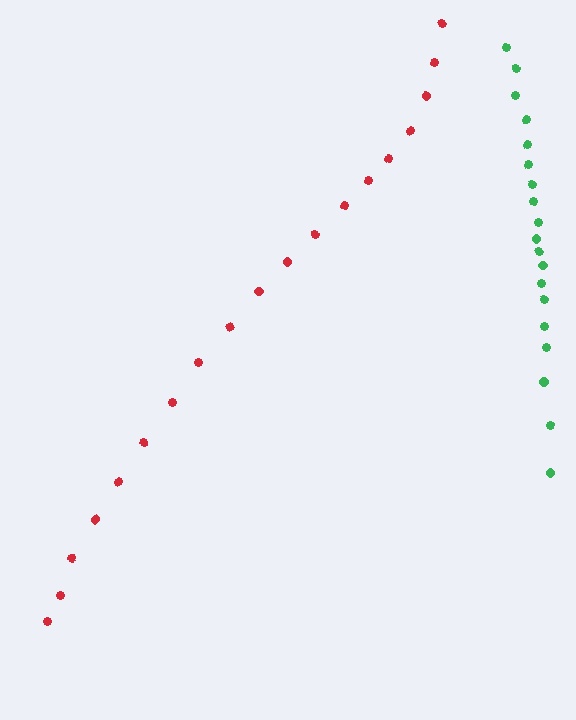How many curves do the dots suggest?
There are 2 distinct paths.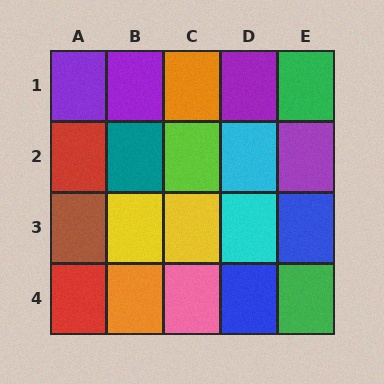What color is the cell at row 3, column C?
Yellow.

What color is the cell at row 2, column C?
Lime.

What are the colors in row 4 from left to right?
Red, orange, pink, blue, green.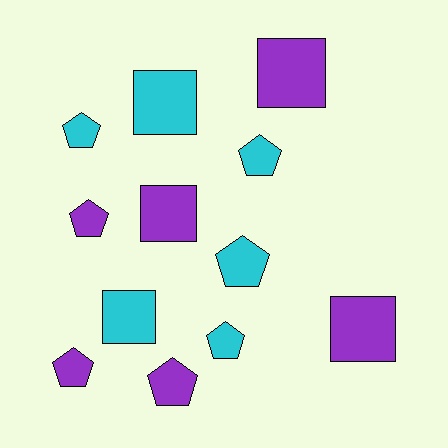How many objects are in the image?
There are 12 objects.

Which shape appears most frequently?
Pentagon, with 7 objects.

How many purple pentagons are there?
There are 3 purple pentagons.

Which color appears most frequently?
Purple, with 6 objects.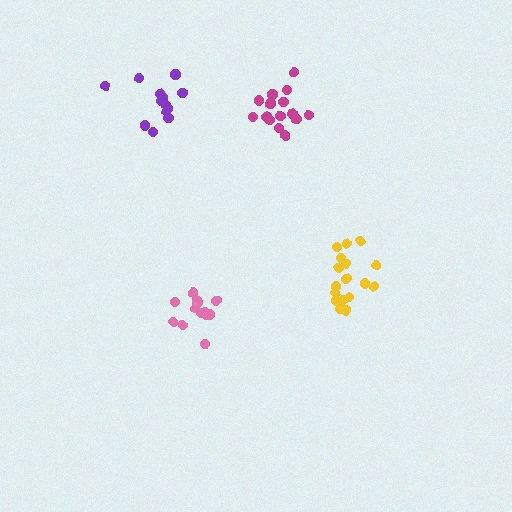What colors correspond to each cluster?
The clusters are colored: pink, magenta, purple, yellow.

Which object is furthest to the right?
The yellow cluster is rightmost.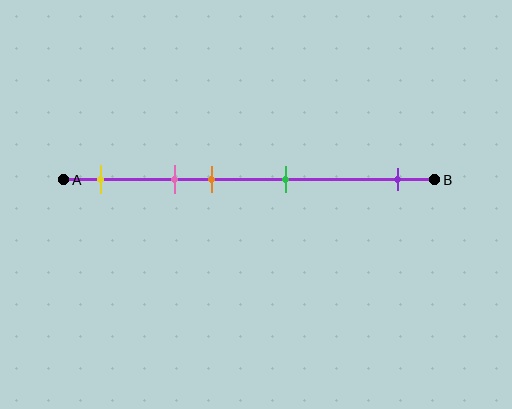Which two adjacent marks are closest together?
The pink and orange marks are the closest adjacent pair.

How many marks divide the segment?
There are 5 marks dividing the segment.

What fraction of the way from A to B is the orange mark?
The orange mark is approximately 40% (0.4) of the way from A to B.